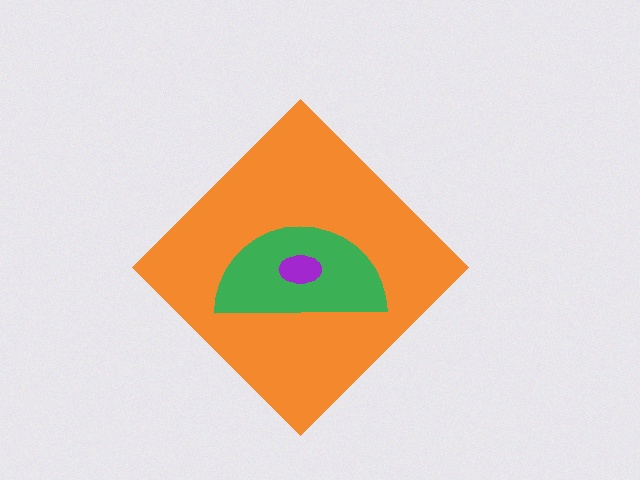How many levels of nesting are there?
3.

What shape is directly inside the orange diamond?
The green semicircle.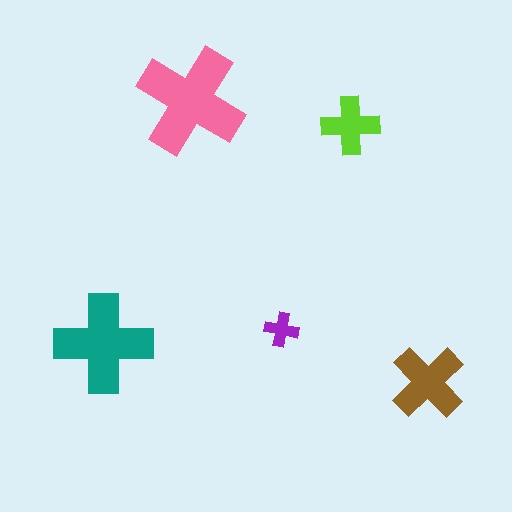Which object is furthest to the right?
The brown cross is rightmost.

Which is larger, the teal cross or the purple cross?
The teal one.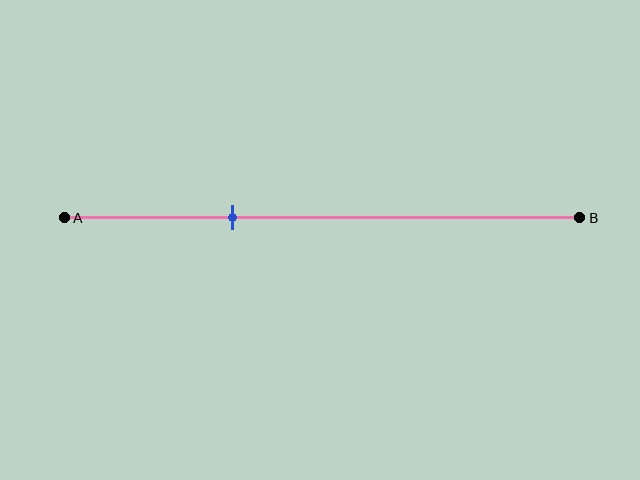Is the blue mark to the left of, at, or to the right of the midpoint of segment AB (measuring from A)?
The blue mark is to the left of the midpoint of segment AB.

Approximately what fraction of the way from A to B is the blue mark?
The blue mark is approximately 35% of the way from A to B.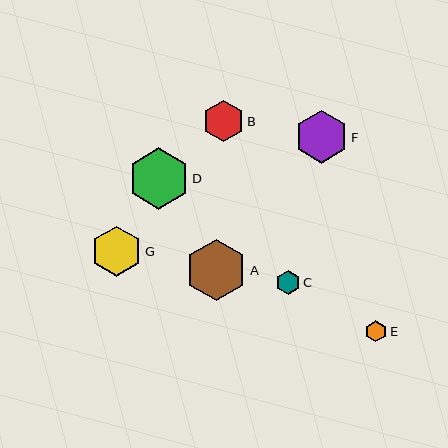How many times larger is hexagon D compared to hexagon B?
Hexagon D is approximately 1.5 times the size of hexagon B.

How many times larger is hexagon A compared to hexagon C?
Hexagon A is approximately 2.6 times the size of hexagon C.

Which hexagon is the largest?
Hexagon D is the largest with a size of approximately 61 pixels.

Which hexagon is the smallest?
Hexagon E is the smallest with a size of approximately 21 pixels.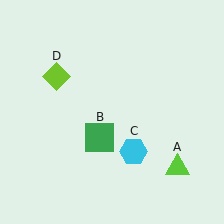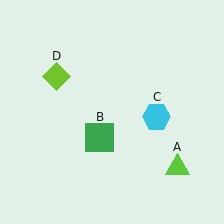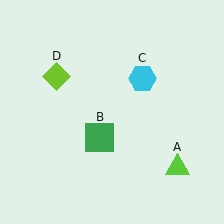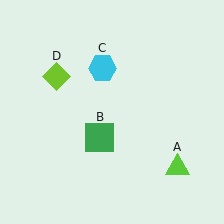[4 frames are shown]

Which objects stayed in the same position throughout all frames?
Lime triangle (object A) and green square (object B) and lime diamond (object D) remained stationary.